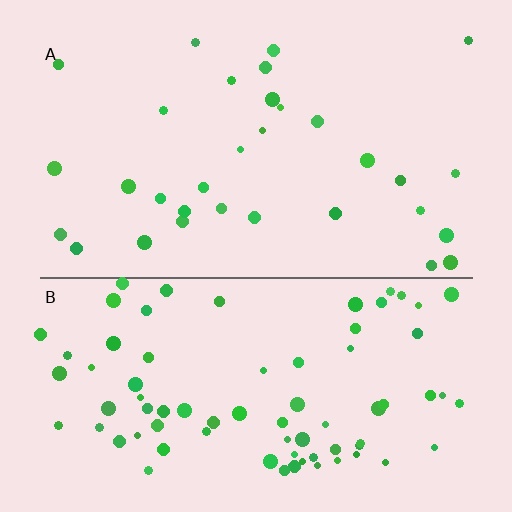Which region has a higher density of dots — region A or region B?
B (the bottom).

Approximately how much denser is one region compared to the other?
Approximately 2.5× — region B over region A.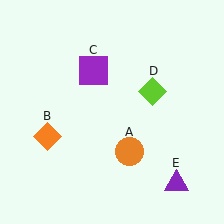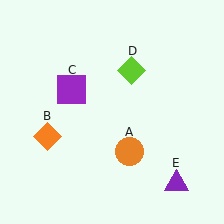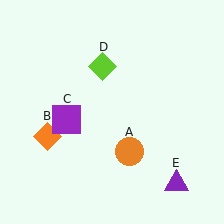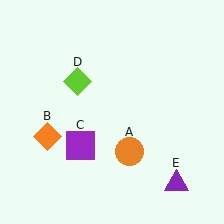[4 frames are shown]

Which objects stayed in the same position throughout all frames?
Orange circle (object A) and orange diamond (object B) and purple triangle (object E) remained stationary.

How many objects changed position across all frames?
2 objects changed position: purple square (object C), lime diamond (object D).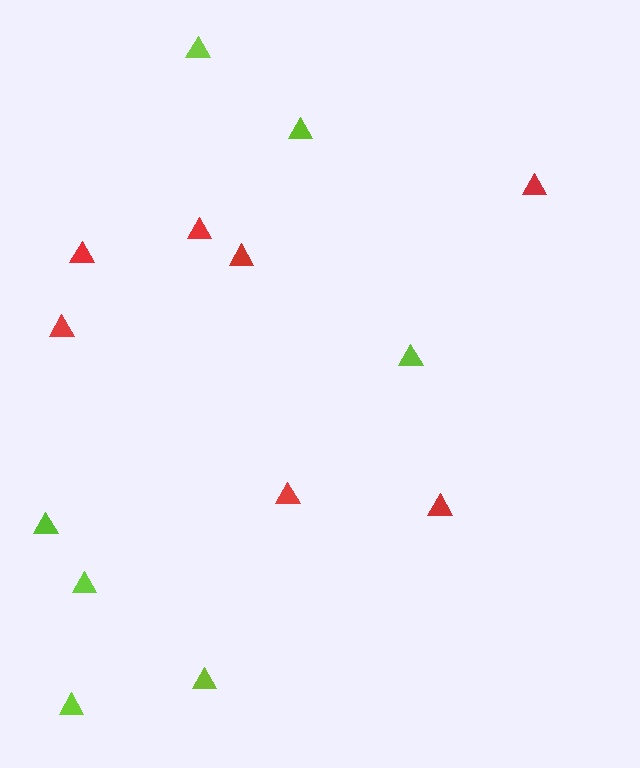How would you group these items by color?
There are 2 groups: one group of red triangles (7) and one group of lime triangles (7).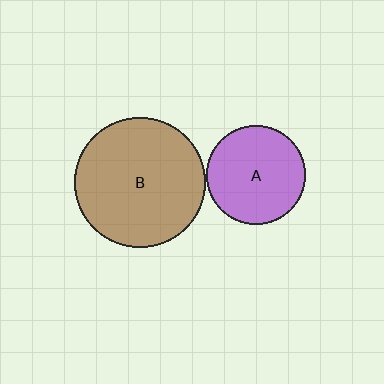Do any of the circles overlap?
No, none of the circles overlap.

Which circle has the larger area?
Circle B (brown).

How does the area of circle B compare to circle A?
Approximately 1.7 times.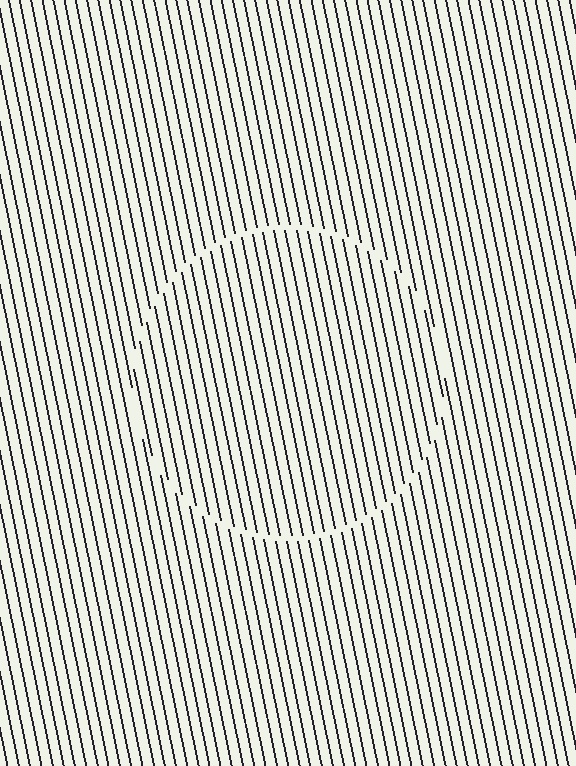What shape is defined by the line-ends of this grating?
An illusory circle. The interior of the shape contains the same grating, shifted by half a period — the contour is defined by the phase discontinuity where line-ends from the inner and outer gratings abut.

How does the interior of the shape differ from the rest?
The interior of the shape contains the same grating, shifted by half a period — the contour is defined by the phase discontinuity where line-ends from the inner and outer gratings abut.